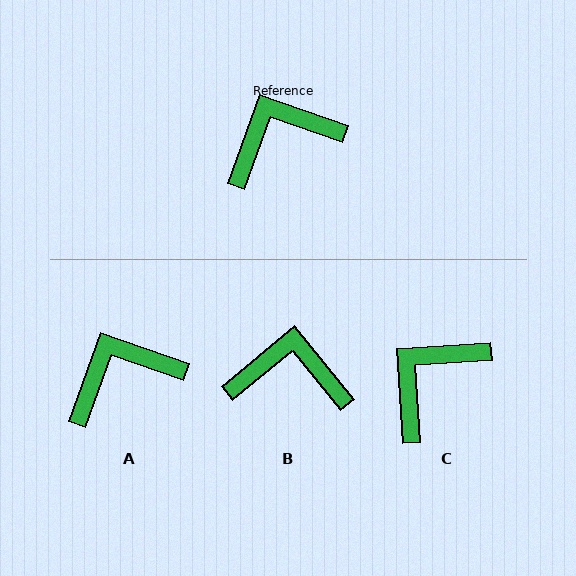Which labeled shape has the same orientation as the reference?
A.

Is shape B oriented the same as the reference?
No, it is off by about 31 degrees.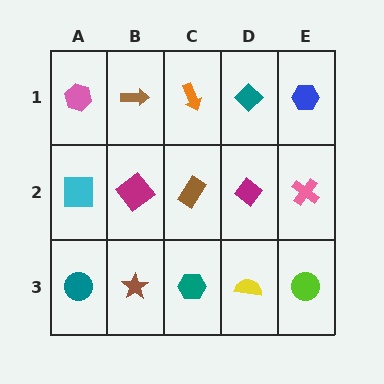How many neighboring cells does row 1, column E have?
2.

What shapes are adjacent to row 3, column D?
A magenta diamond (row 2, column D), a teal hexagon (row 3, column C), a lime circle (row 3, column E).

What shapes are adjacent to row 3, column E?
A pink cross (row 2, column E), a yellow semicircle (row 3, column D).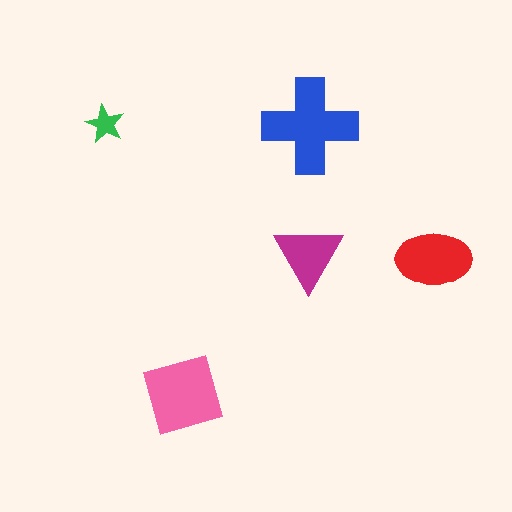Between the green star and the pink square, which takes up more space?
The pink square.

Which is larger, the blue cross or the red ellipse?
The blue cross.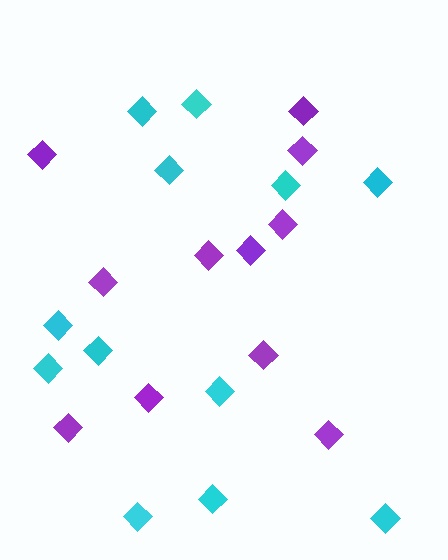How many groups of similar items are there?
There are 2 groups: one group of purple diamonds (11) and one group of cyan diamonds (12).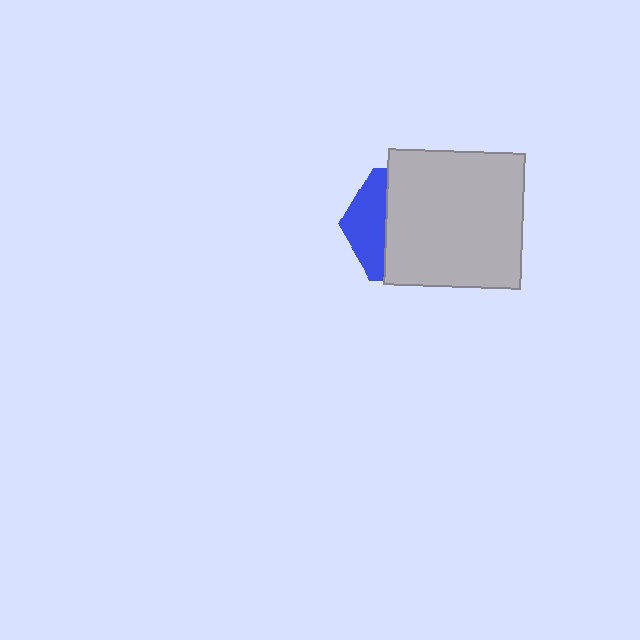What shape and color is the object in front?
The object in front is a light gray square.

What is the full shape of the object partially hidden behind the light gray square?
The partially hidden object is a blue hexagon.